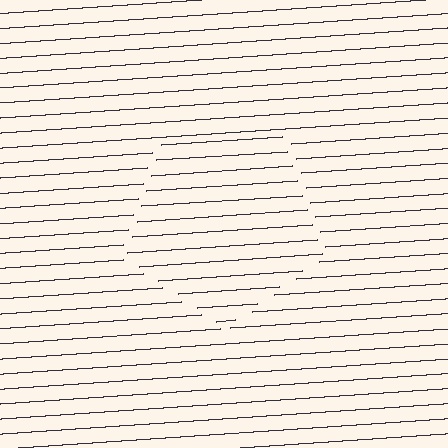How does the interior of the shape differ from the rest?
The interior of the shape contains the same grating, shifted by half a period — the contour is defined by the phase discontinuity where line-ends from the inner and outer gratings abut.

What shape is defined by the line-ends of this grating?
An illusory pentagon. The interior of the shape contains the same grating, shifted by half a period — the contour is defined by the phase discontinuity where line-ends from the inner and outer gratings abut.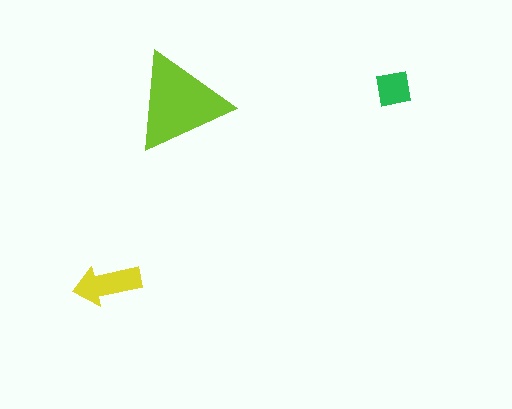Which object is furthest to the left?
The yellow arrow is leftmost.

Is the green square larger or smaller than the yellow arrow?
Smaller.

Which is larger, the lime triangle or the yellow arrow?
The lime triangle.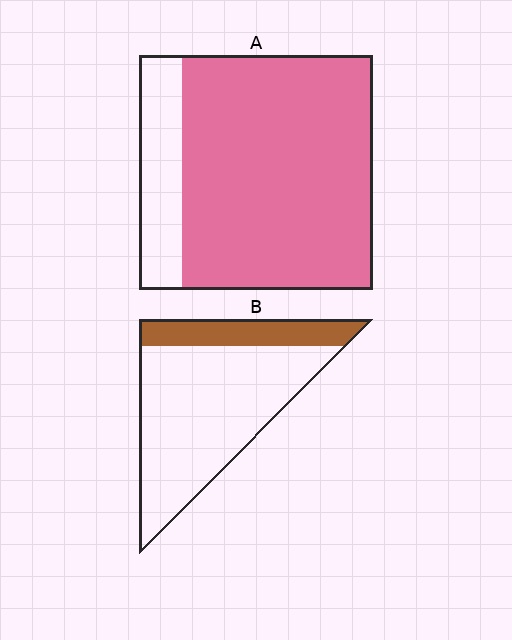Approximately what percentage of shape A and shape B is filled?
A is approximately 80% and B is approximately 20%.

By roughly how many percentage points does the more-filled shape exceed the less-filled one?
By roughly 60 percentage points (A over B).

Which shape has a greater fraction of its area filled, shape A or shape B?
Shape A.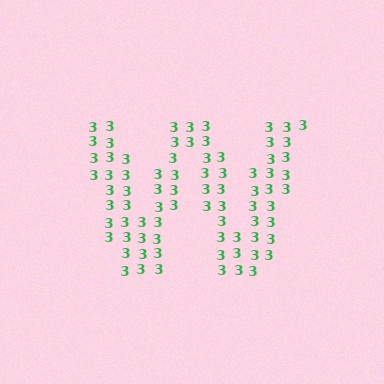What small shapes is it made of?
It is made of small digit 3's.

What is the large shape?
The large shape is the letter W.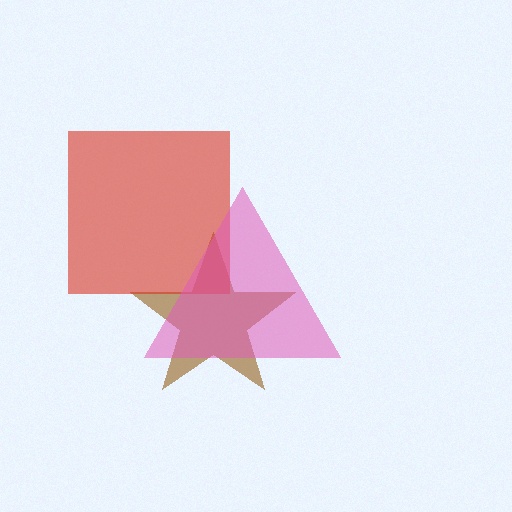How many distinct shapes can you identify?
There are 3 distinct shapes: a brown star, a red square, a pink triangle.